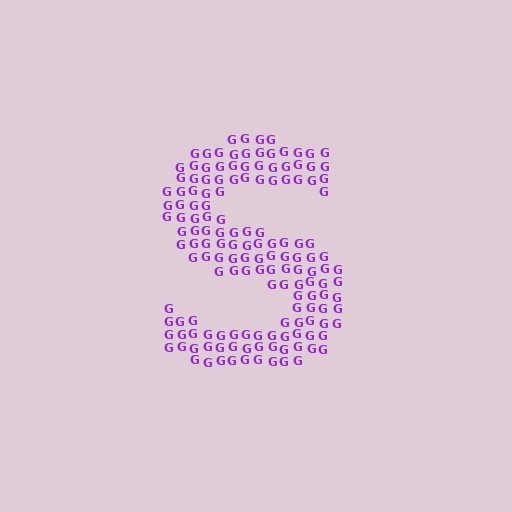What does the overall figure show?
The overall figure shows the letter S.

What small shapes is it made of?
It is made of small letter G's.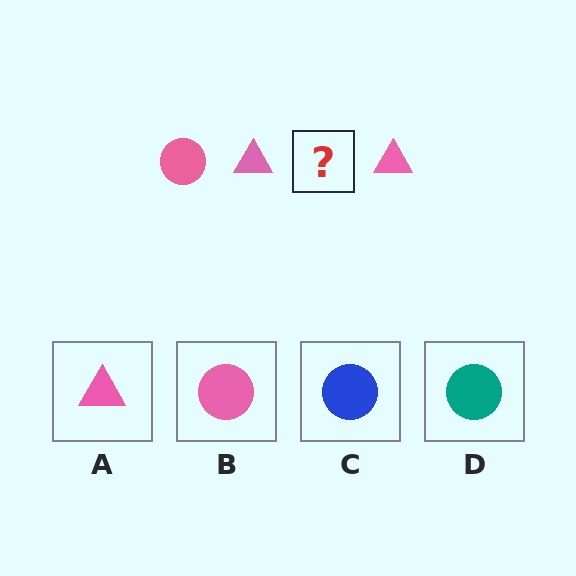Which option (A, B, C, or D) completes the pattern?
B.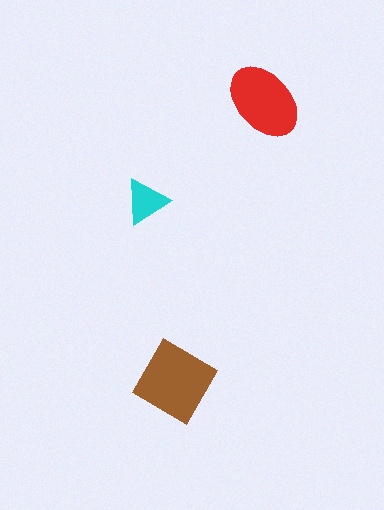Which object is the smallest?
The cyan triangle.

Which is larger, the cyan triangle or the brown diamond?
The brown diamond.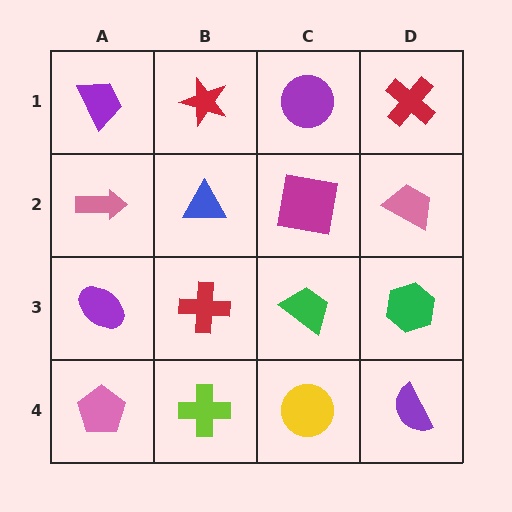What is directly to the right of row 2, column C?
A pink trapezoid.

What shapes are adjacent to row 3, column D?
A pink trapezoid (row 2, column D), a purple semicircle (row 4, column D), a green trapezoid (row 3, column C).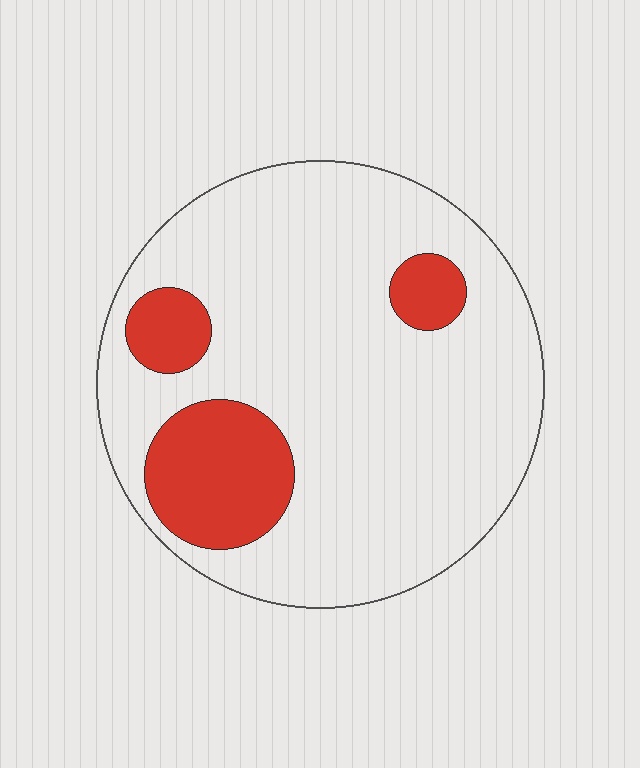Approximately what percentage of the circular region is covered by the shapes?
Approximately 20%.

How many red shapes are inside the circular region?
3.